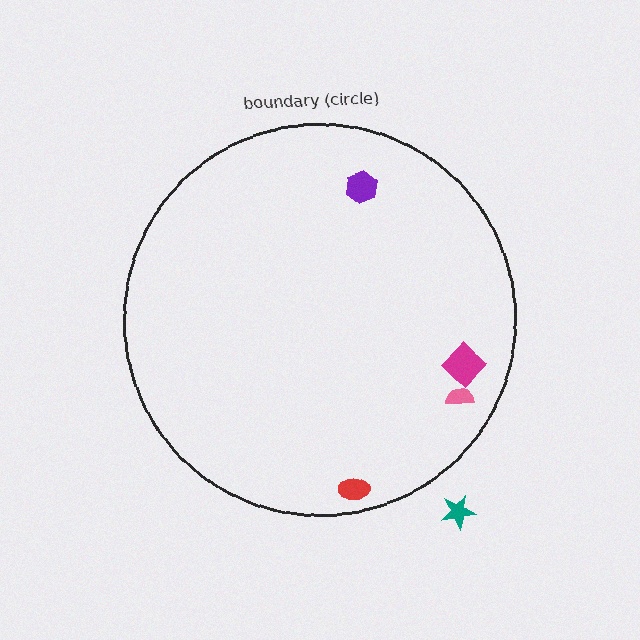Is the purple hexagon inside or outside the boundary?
Inside.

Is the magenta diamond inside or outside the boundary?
Inside.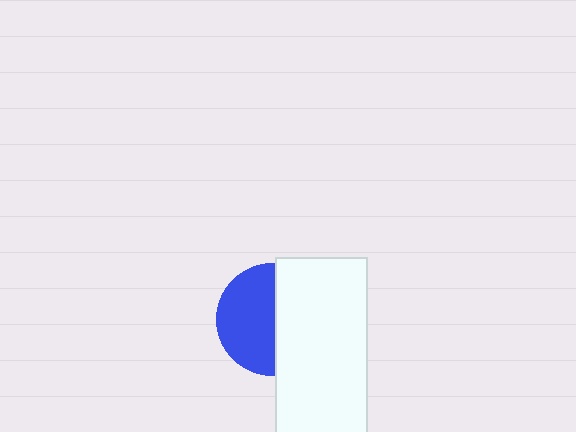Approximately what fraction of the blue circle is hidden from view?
Roughly 47% of the blue circle is hidden behind the white rectangle.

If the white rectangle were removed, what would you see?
You would see the complete blue circle.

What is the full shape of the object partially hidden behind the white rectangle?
The partially hidden object is a blue circle.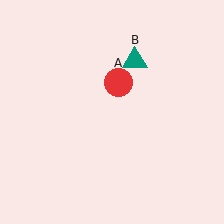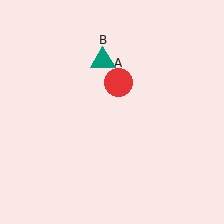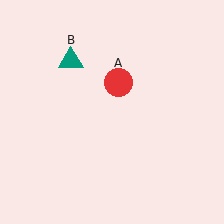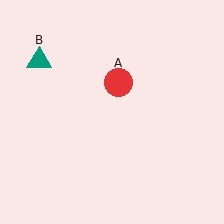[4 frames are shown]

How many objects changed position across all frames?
1 object changed position: teal triangle (object B).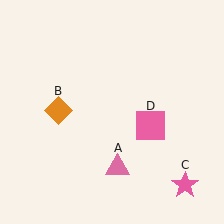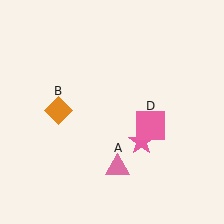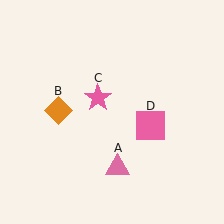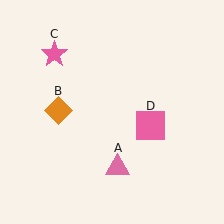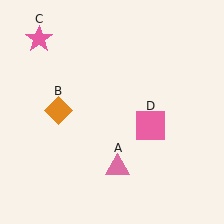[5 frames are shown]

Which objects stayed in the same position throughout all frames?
Pink triangle (object A) and orange diamond (object B) and pink square (object D) remained stationary.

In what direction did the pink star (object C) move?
The pink star (object C) moved up and to the left.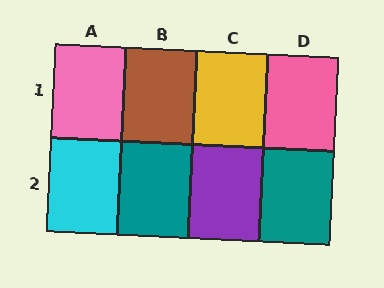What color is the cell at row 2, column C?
Purple.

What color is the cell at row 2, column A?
Cyan.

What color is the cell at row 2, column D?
Teal.